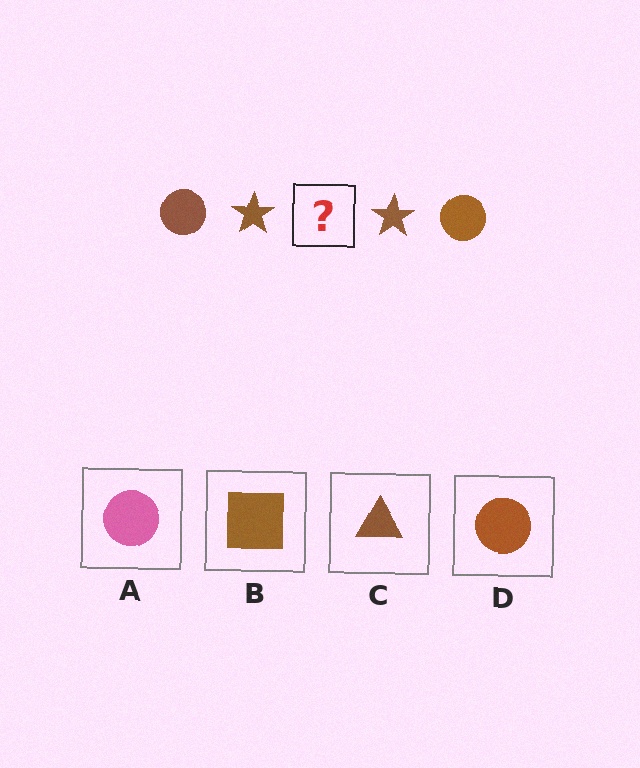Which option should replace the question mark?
Option D.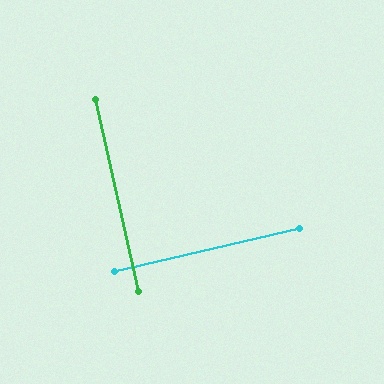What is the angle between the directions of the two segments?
Approximately 90 degrees.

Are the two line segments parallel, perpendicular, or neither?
Perpendicular — they meet at approximately 90°.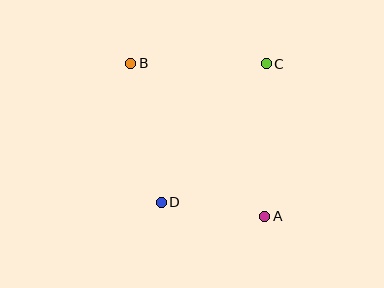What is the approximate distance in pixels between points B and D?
The distance between B and D is approximately 142 pixels.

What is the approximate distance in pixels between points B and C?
The distance between B and C is approximately 135 pixels.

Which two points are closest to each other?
Points A and D are closest to each other.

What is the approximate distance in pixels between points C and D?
The distance between C and D is approximately 174 pixels.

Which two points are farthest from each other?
Points A and B are farthest from each other.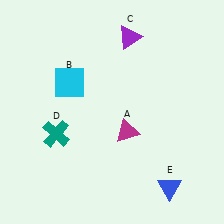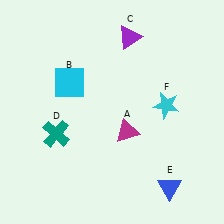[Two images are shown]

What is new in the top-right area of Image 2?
A cyan star (F) was added in the top-right area of Image 2.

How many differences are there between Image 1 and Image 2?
There is 1 difference between the two images.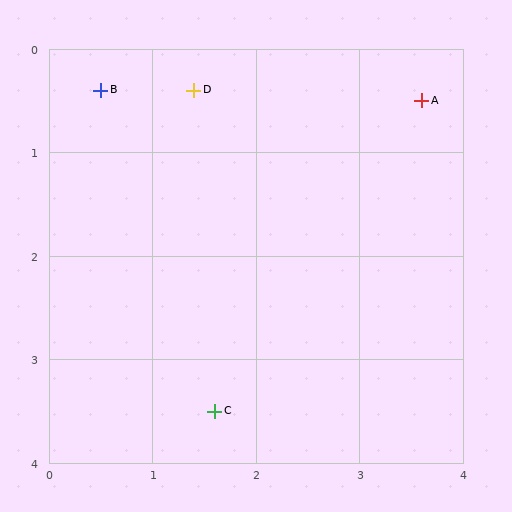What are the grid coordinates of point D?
Point D is at approximately (1.4, 0.4).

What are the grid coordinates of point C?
Point C is at approximately (1.6, 3.5).